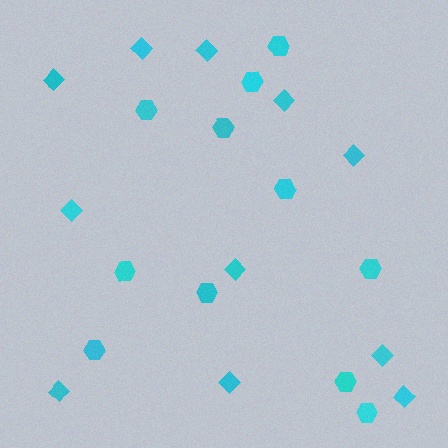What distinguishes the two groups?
There are 2 groups: one group of hexagons (11) and one group of diamonds (11).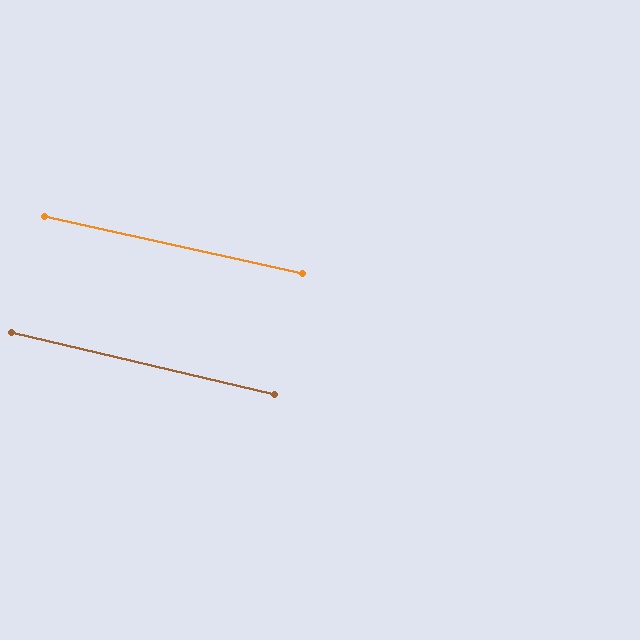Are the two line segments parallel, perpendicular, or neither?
Parallel — their directions differ by only 0.9°.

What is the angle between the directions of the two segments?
Approximately 1 degree.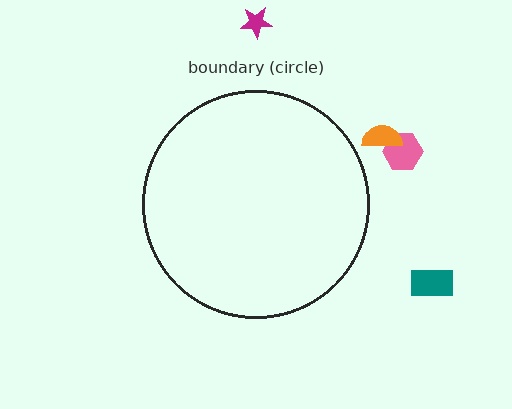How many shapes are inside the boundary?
0 inside, 4 outside.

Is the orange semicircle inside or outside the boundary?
Outside.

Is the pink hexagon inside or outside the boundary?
Outside.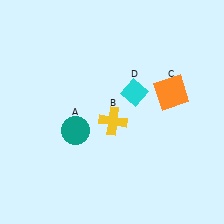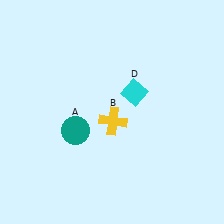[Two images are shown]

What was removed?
The orange square (C) was removed in Image 2.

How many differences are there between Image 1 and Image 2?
There is 1 difference between the two images.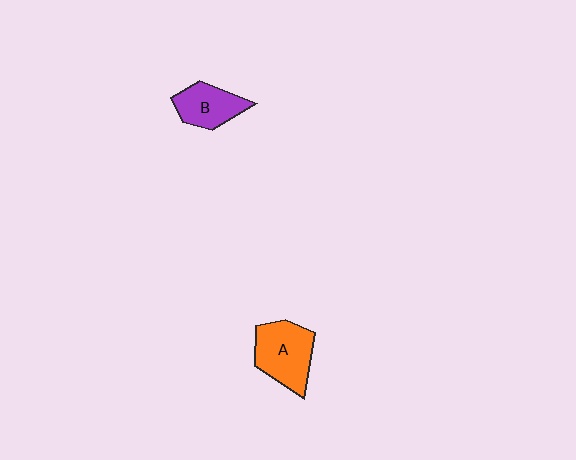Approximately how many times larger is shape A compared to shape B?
Approximately 1.3 times.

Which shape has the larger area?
Shape A (orange).